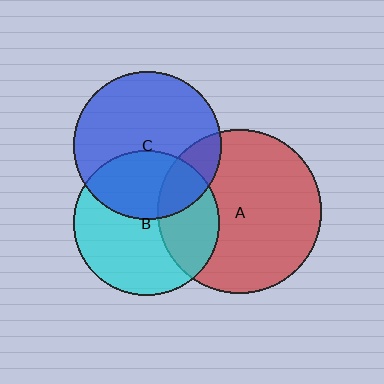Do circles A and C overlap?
Yes.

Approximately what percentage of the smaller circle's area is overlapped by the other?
Approximately 20%.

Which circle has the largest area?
Circle A (red).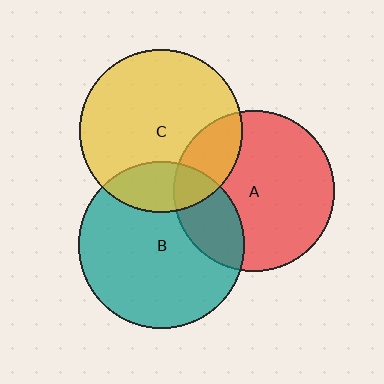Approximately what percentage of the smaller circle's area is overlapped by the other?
Approximately 25%.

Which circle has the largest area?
Circle B (teal).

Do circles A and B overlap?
Yes.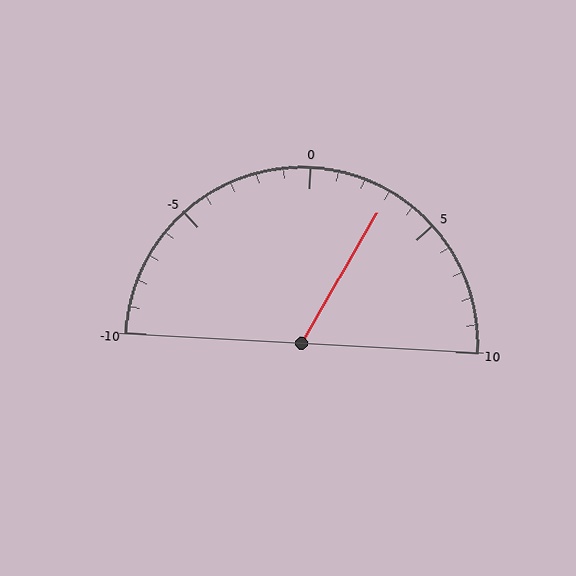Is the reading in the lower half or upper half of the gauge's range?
The reading is in the upper half of the range (-10 to 10).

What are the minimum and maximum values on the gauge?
The gauge ranges from -10 to 10.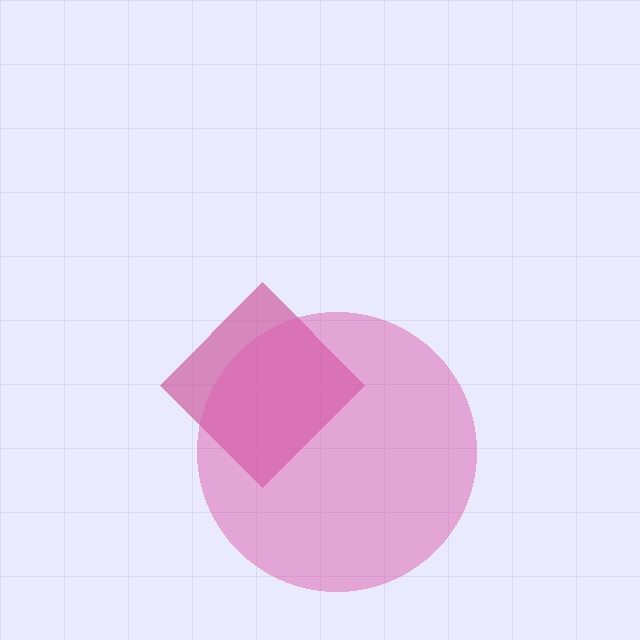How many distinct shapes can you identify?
There are 2 distinct shapes: a magenta diamond, a pink circle.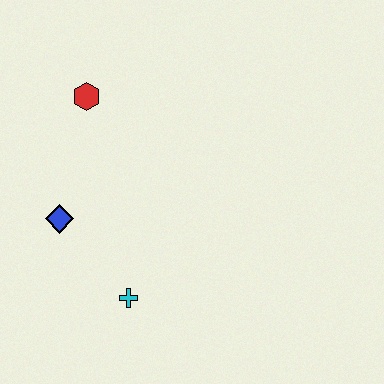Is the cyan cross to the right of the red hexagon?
Yes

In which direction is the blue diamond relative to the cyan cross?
The blue diamond is above the cyan cross.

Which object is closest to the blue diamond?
The cyan cross is closest to the blue diamond.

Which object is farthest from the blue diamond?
The red hexagon is farthest from the blue diamond.